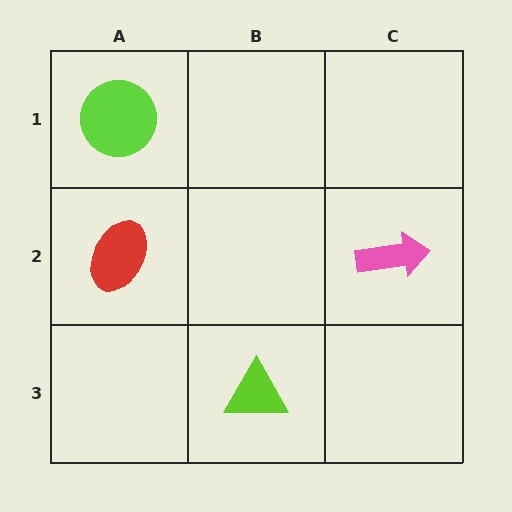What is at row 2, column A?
A red ellipse.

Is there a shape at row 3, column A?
No, that cell is empty.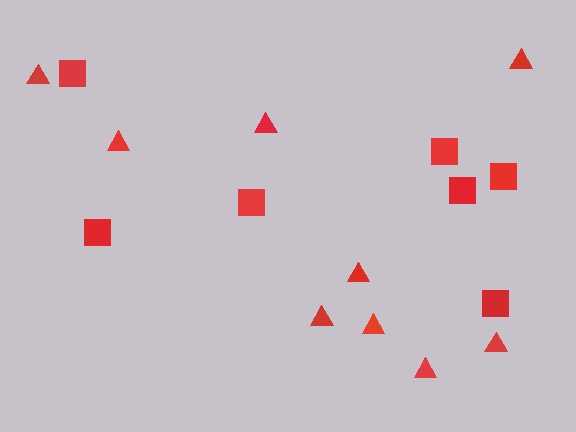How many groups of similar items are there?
There are 2 groups: one group of triangles (9) and one group of squares (7).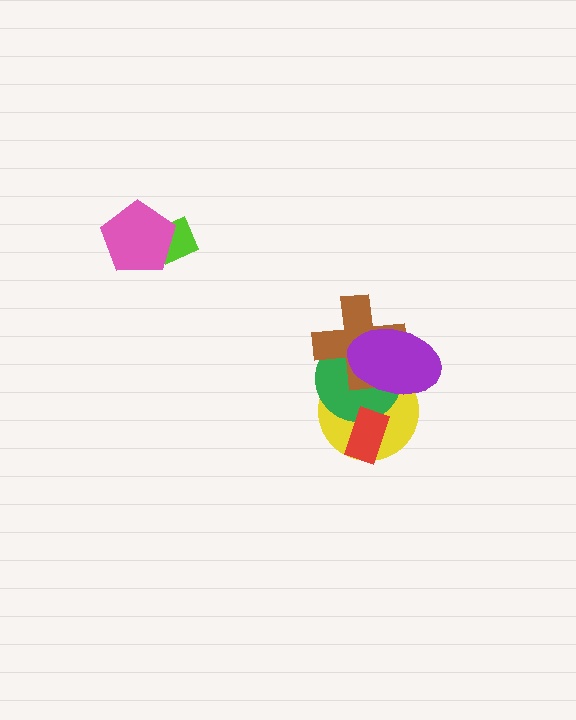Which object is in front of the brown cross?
The purple ellipse is in front of the brown cross.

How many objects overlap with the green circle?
4 objects overlap with the green circle.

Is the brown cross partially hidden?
Yes, it is partially covered by another shape.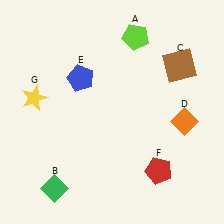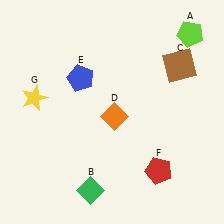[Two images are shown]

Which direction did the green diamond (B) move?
The green diamond (B) moved right.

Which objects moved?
The objects that moved are: the lime pentagon (A), the green diamond (B), the orange diamond (D).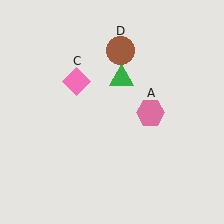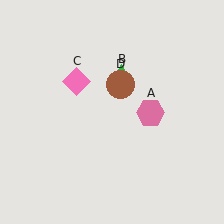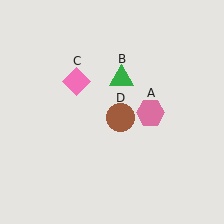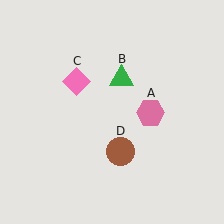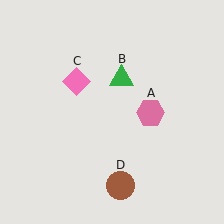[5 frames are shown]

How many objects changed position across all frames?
1 object changed position: brown circle (object D).